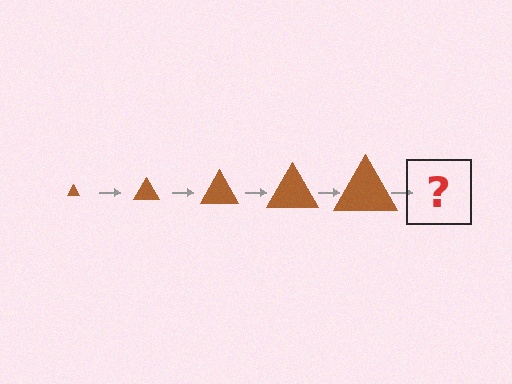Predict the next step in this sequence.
The next step is a brown triangle, larger than the previous one.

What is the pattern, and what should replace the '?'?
The pattern is that the triangle gets progressively larger each step. The '?' should be a brown triangle, larger than the previous one.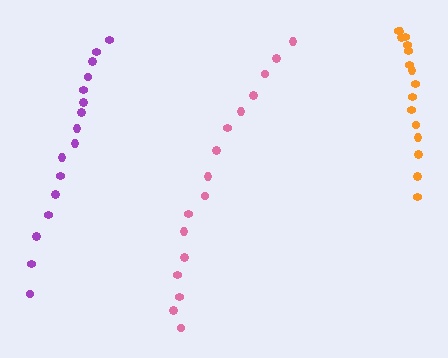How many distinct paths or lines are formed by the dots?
There are 3 distinct paths.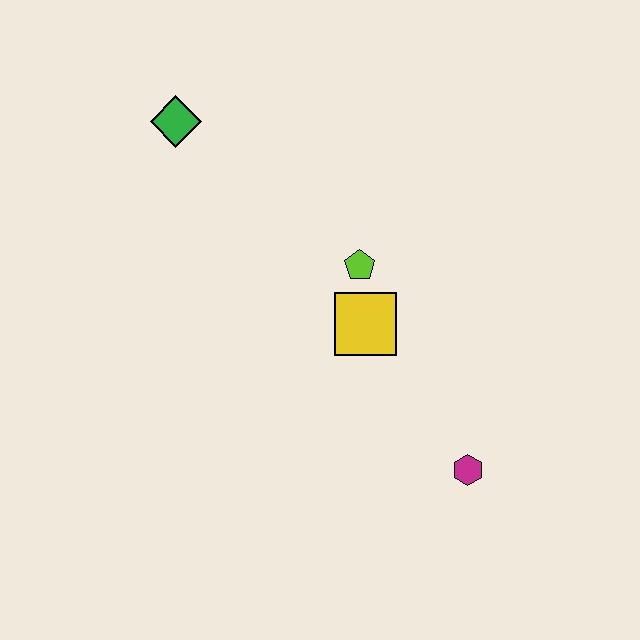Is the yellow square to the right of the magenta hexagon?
No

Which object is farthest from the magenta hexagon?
The green diamond is farthest from the magenta hexagon.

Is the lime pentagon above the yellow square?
Yes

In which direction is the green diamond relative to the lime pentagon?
The green diamond is to the left of the lime pentagon.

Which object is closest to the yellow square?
The lime pentagon is closest to the yellow square.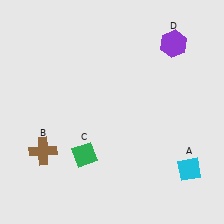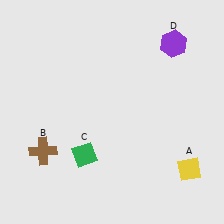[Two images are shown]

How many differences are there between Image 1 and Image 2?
There is 1 difference between the two images.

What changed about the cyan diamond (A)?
In Image 1, A is cyan. In Image 2, it changed to yellow.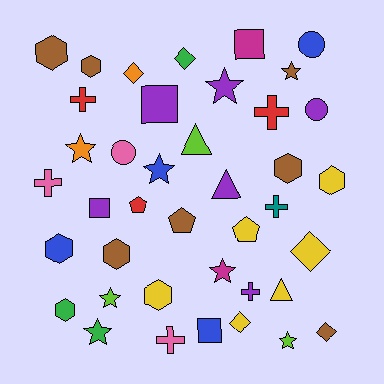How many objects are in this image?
There are 40 objects.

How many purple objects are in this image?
There are 6 purple objects.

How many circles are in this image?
There are 3 circles.